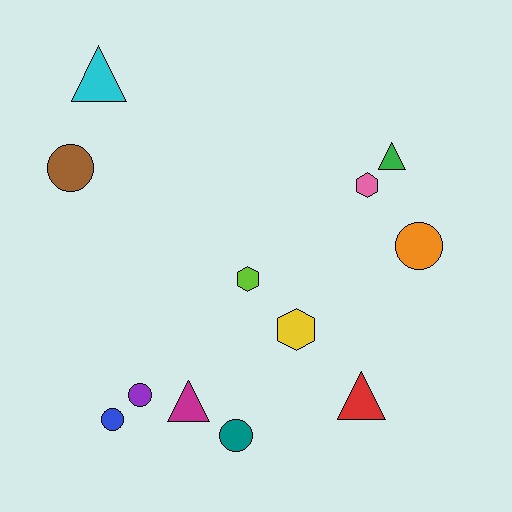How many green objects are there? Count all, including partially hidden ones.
There is 1 green object.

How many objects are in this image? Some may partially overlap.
There are 12 objects.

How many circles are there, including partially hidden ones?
There are 5 circles.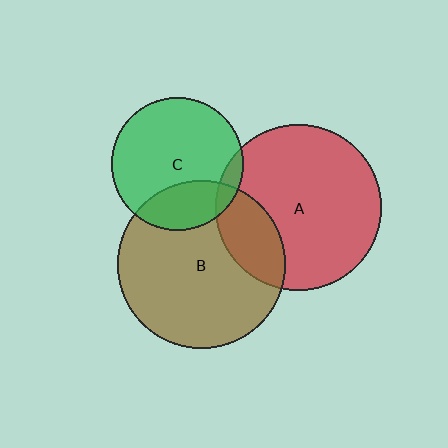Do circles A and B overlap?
Yes.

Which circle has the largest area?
Circle B (brown).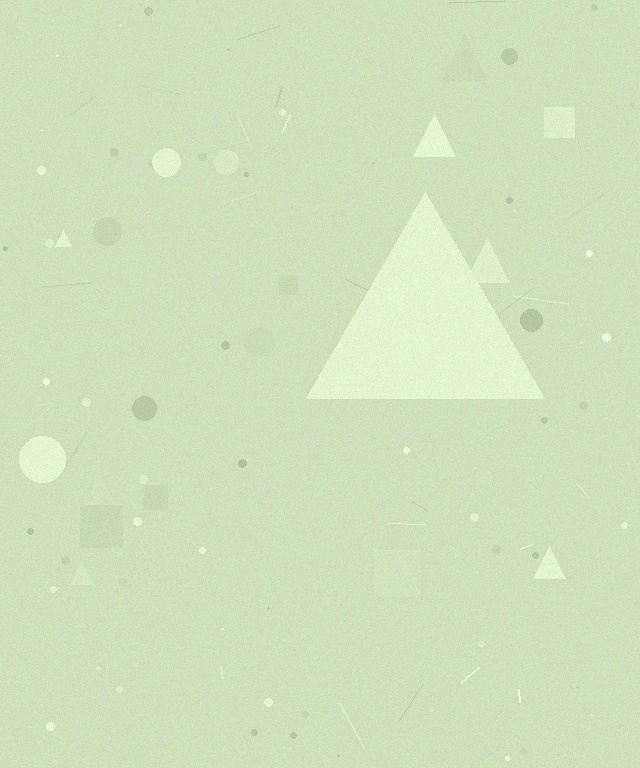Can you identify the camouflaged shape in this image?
The camouflaged shape is a triangle.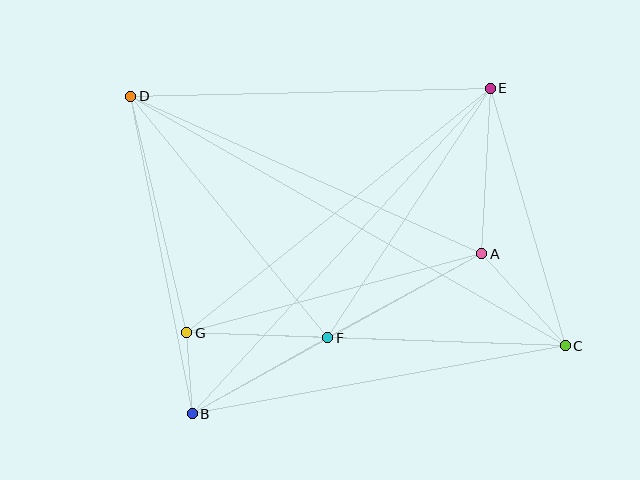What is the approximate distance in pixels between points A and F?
The distance between A and F is approximately 175 pixels.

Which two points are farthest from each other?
Points C and D are farthest from each other.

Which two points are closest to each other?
Points B and G are closest to each other.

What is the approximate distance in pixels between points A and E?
The distance between A and E is approximately 166 pixels.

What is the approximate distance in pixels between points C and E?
The distance between C and E is approximately 268 pixels.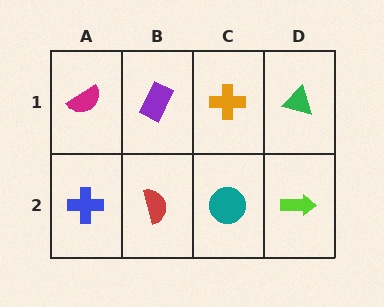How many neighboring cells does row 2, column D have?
2.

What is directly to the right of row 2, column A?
A red semicircle.